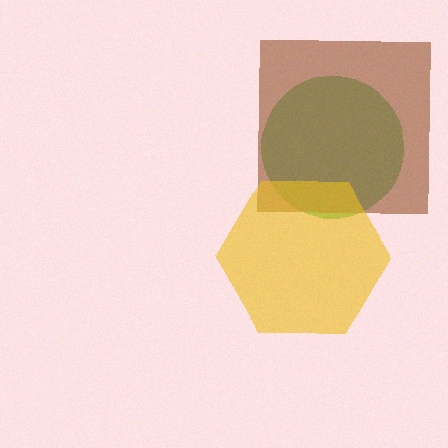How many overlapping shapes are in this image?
There are 3 overlapping shapes in the image.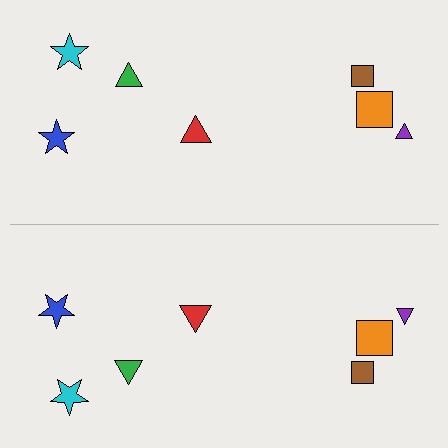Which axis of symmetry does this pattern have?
The pattern has a horizontal axis of symmetry running through the center of the image.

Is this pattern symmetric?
Yes, this pattern has bilateral (reflection) symmetry.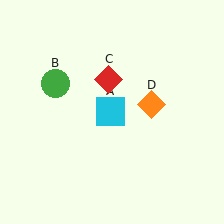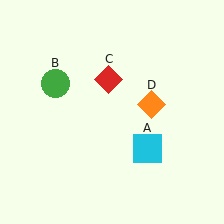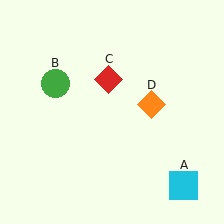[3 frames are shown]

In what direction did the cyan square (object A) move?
The cyan square (object A) moved down and to the right.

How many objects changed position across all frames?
1 object changed position: cyan square (object A).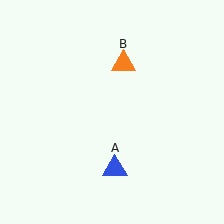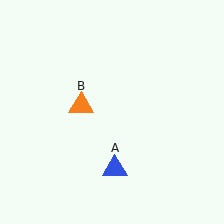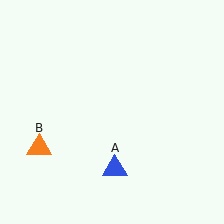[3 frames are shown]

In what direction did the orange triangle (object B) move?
The orange triangle (object B) moved down and to the left.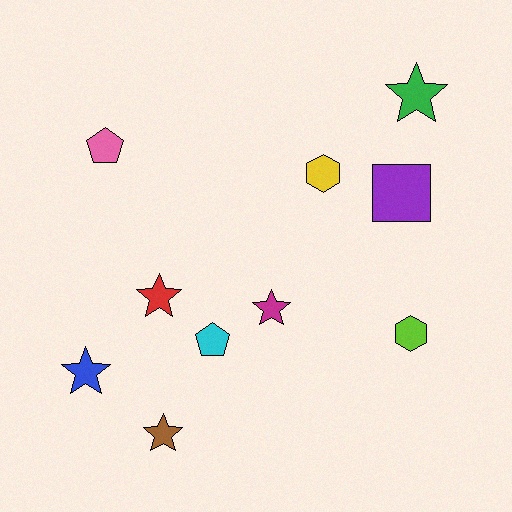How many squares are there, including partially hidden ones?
There is 1 square.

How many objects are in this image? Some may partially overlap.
There are 10 objects.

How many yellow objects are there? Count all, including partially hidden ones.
There is 1 yellow object.